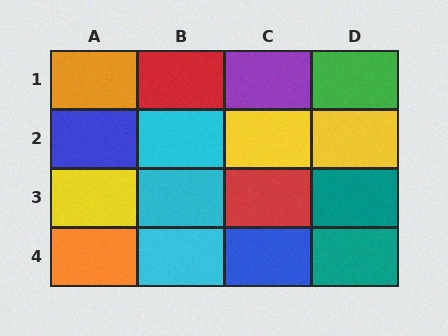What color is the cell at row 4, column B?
Cyan.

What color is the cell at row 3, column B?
Cyan.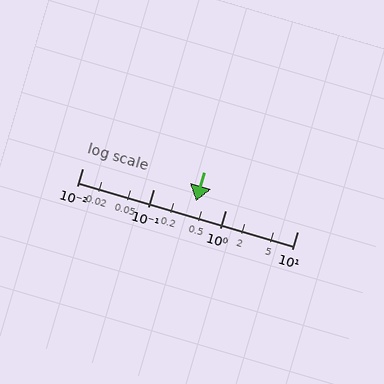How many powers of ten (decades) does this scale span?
The scale spans 3 decades, from 0.01 to 10.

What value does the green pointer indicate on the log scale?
The pointer indicates approximately 0.39.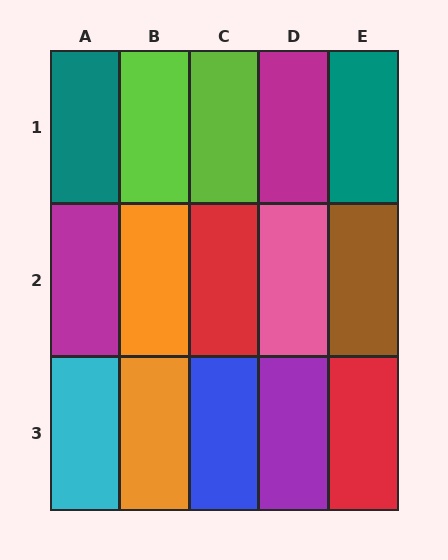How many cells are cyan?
1 cell is cyan.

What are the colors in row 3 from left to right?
Cyan, orange, blue, purple, red.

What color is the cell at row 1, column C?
Lime.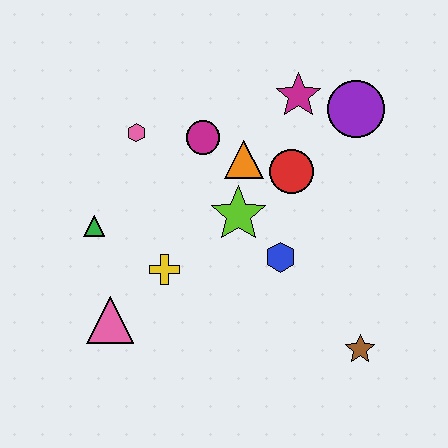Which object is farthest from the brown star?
The pink hexagon is farthest from the brown star.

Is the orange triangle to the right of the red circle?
No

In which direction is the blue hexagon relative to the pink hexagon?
The blue hexagon is to the right of the pink hexagon.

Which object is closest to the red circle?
The orange triangle is closest to the red circle.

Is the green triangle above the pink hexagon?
No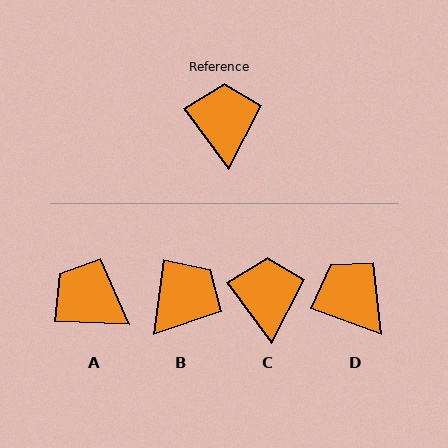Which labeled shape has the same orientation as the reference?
C.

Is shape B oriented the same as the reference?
No, it is off by about 44 degrees.